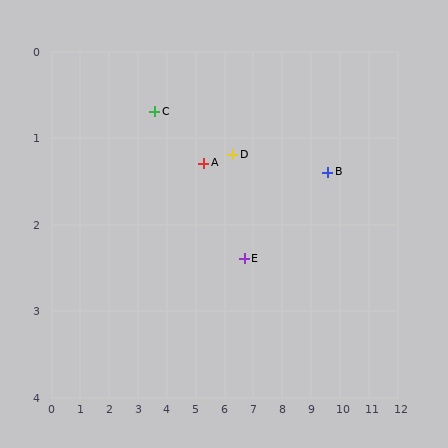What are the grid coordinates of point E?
Point E is at approximately (6.7, 2.4).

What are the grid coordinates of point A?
Point A is at approximately (5.3, 1.3).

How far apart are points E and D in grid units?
Points E and D are about 1.3 grid units apart.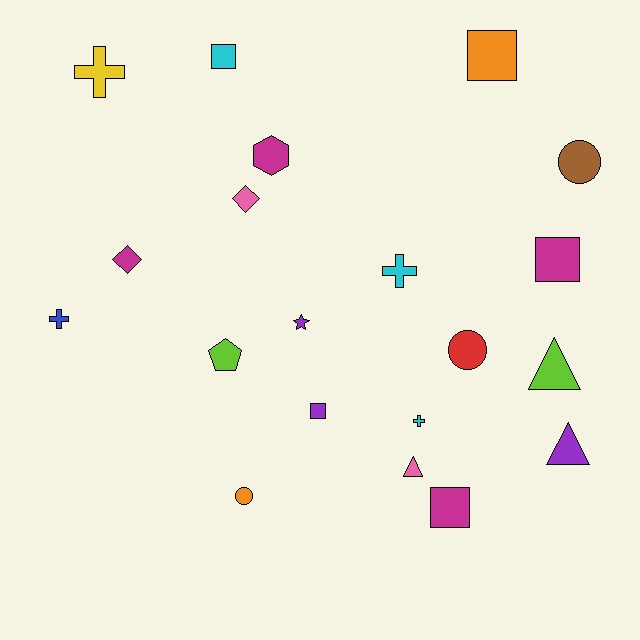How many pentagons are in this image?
There is 1 pentagon.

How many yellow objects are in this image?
There is 1 yellow object.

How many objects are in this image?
There are 20 objects.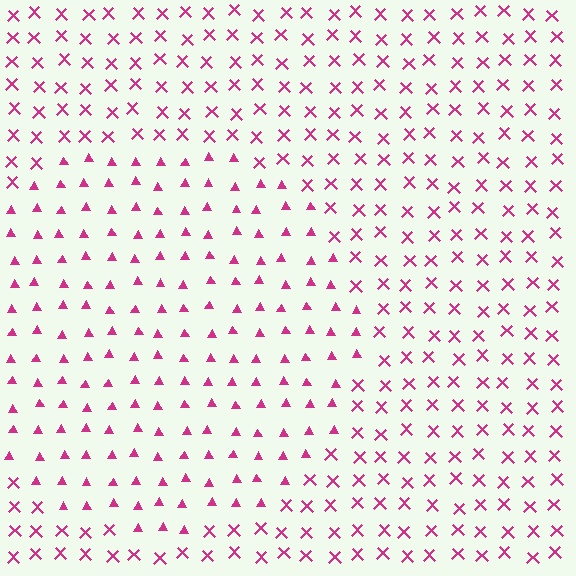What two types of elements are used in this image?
The image uses triangles inside the circle region and X marks outside it.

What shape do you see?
I see a circle.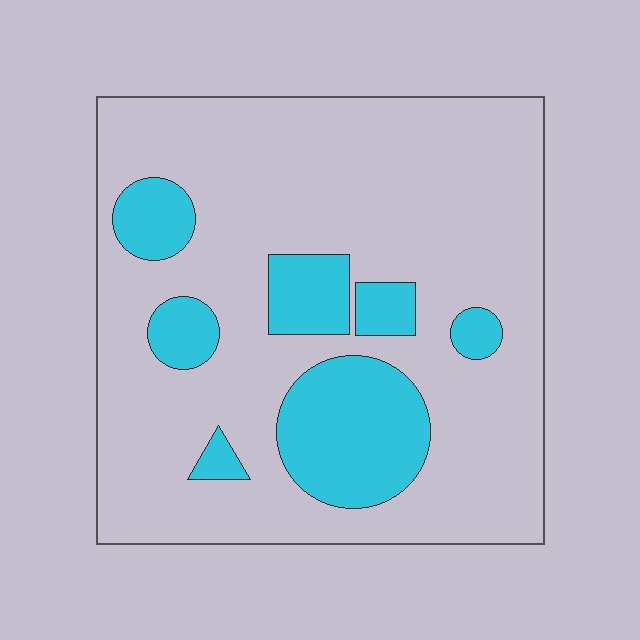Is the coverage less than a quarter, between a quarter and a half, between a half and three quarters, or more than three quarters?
Less than a quarter.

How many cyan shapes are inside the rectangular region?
7.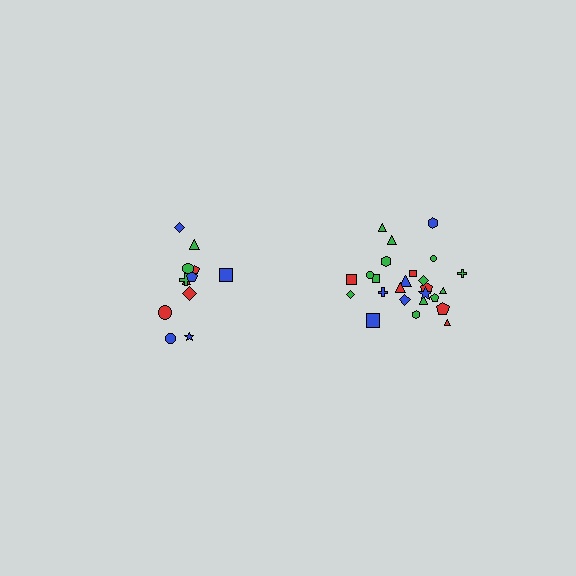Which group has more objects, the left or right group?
The right group.